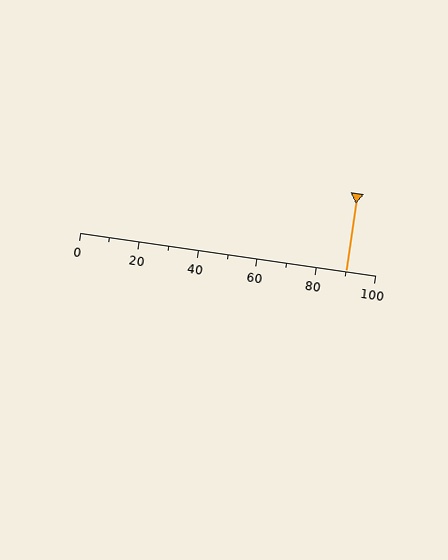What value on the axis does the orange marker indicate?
The marker indicates approximately 90.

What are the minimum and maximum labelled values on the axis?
The axis runs from 0 to 100.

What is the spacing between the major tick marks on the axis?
The major ticks are spaced 20 apart.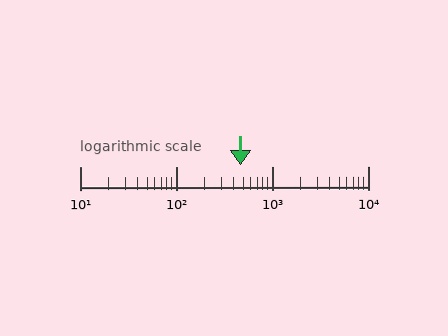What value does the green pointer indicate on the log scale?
The pointer indicates approximately 470.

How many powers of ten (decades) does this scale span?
The scale spans 3 decades, from 10 to 10000.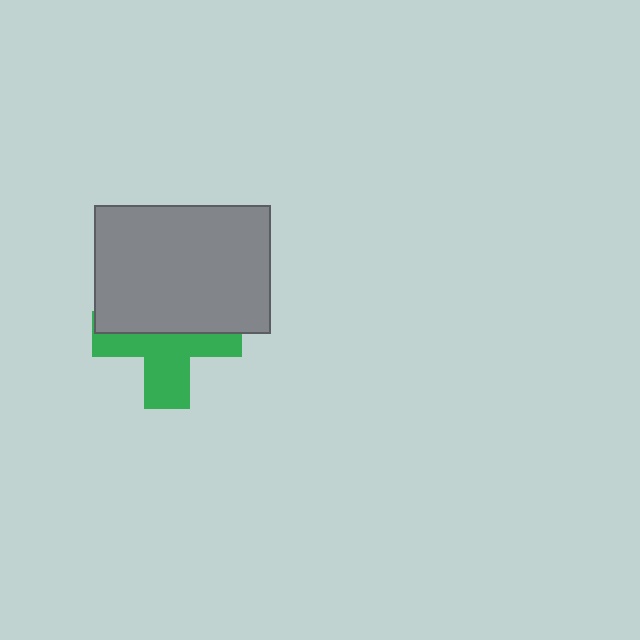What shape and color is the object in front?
The object in front is a gray rectangle.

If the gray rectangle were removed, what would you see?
You would see the complete green cross.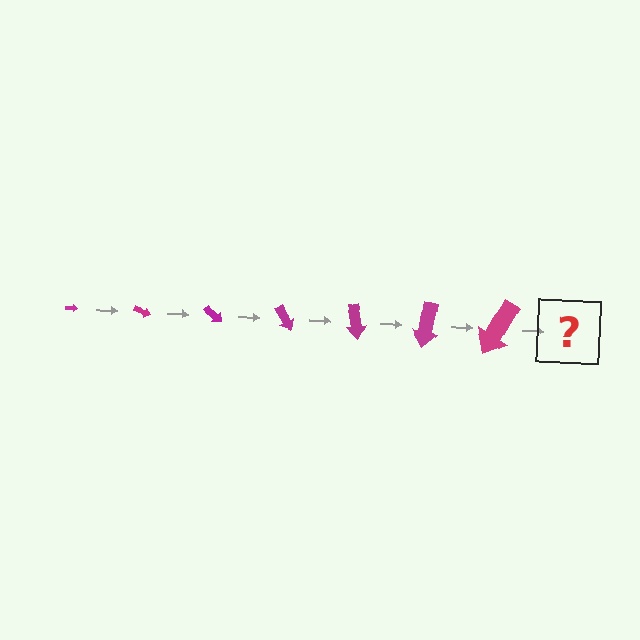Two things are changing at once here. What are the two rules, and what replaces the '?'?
The two rules are that the arrow grows larger each step and it rotates 20 degrees each step. The '?' should be an arrow, larger than the previous one and rotated 140 degrees from the start.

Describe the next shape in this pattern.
It should be an arrow, larger than the previous one and rotated 140 degrees from the start.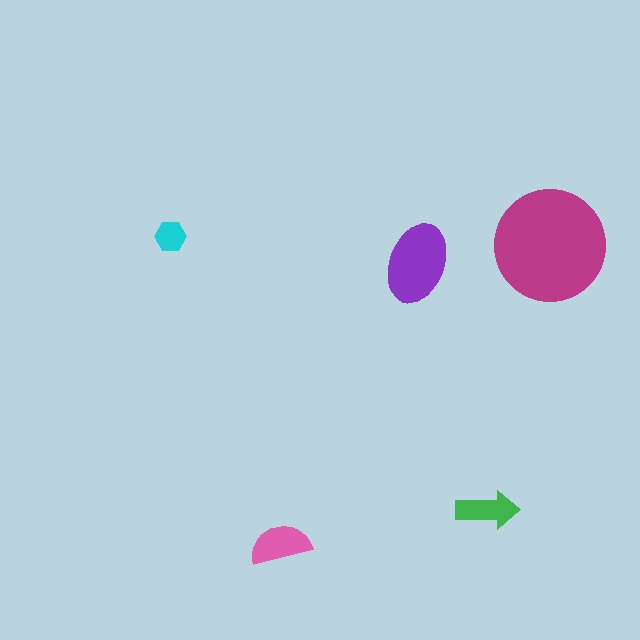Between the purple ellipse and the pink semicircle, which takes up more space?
The purple ellipse.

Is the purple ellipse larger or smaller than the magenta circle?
Smaller.